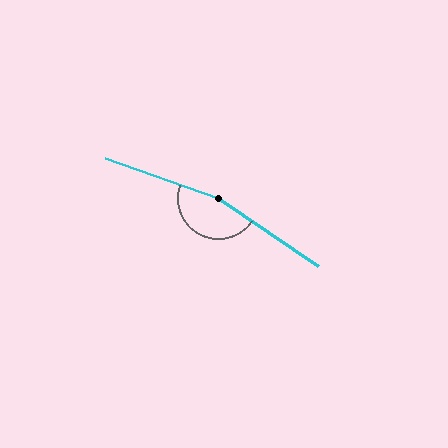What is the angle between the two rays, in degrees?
Approximately 165 degrees.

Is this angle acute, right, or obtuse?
It is obtuse.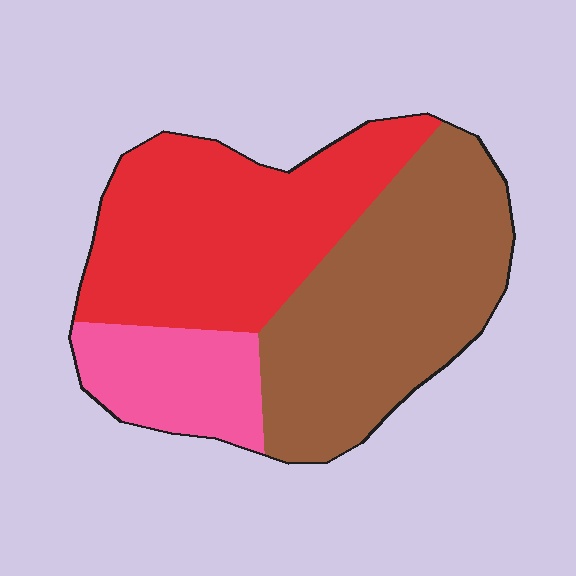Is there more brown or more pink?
Brown.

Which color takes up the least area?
Pink, at roughly 15%.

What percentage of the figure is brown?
Brown covers roughly 45% of the figure.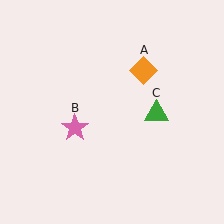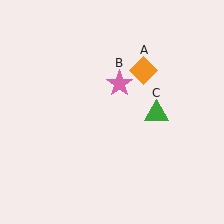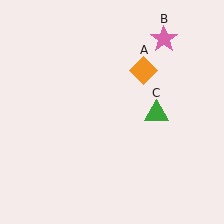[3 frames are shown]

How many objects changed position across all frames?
1 object changed position: pink star (object B).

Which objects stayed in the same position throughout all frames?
Orange diamond (object A) and green triangle (object C) remained stationary.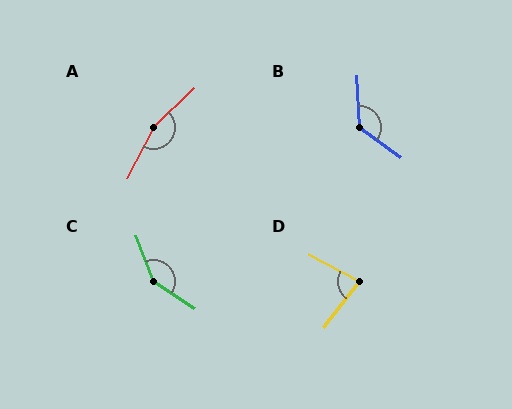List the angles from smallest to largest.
D (81°), B (128°), C (144°), A (161°).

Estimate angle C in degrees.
Approximately 144 degrees.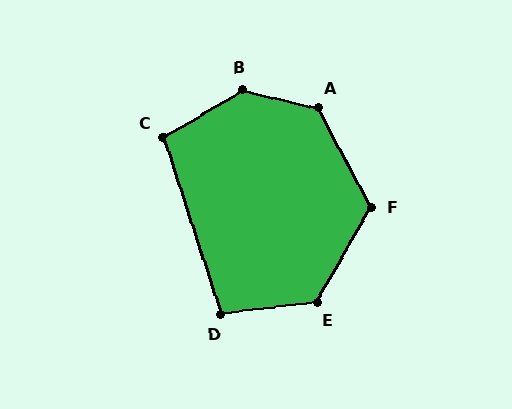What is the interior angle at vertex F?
Approximately 122 degrees (obtuse).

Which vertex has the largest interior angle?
B, at approximately 137 degrees.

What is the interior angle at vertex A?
Approximately 131 degrees (obtuse).